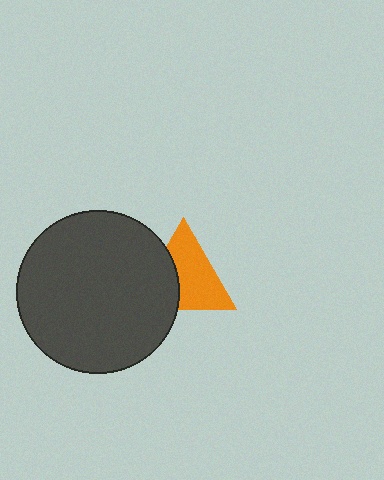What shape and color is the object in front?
The object in front is a dark gray circle.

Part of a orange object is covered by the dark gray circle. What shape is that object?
It is a triangle.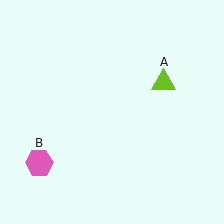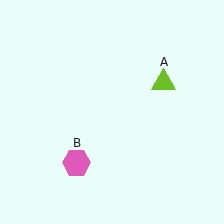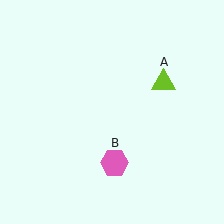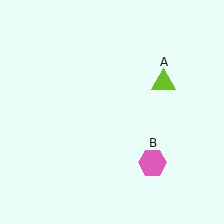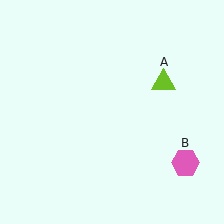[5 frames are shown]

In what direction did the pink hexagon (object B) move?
The pink hexagon (object B) moved right.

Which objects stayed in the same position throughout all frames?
Lime triangle (object A) remained stationary.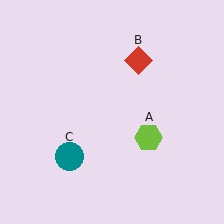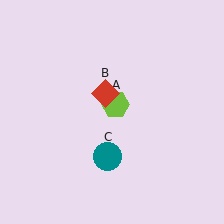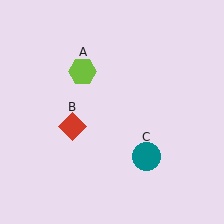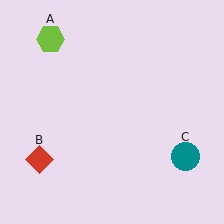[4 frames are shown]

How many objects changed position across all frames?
3 objects changed position: lime hexagon (object A), red diamond (object B), teal circle (object C).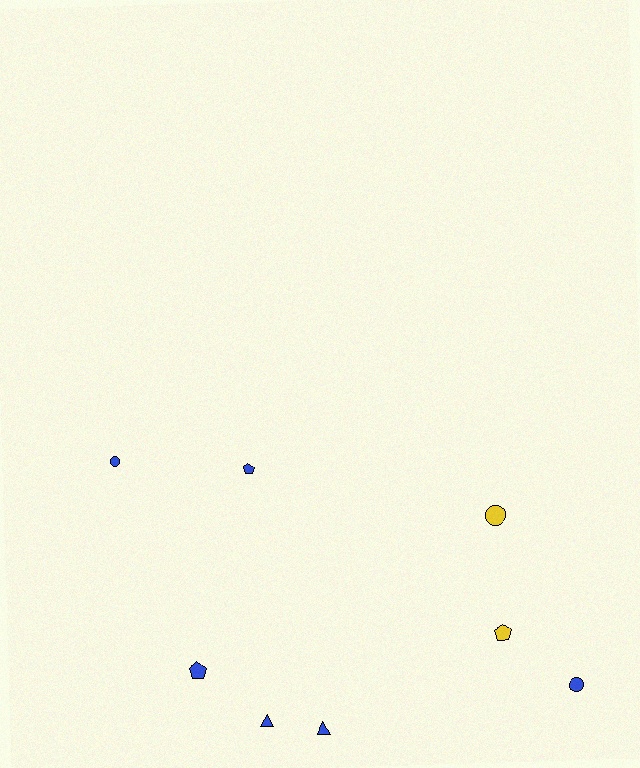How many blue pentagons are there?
There are 2 blue pentagons.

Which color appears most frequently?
Blue, with 6 objects.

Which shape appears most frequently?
Circle, with 3 objects.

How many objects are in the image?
There are 8 objects.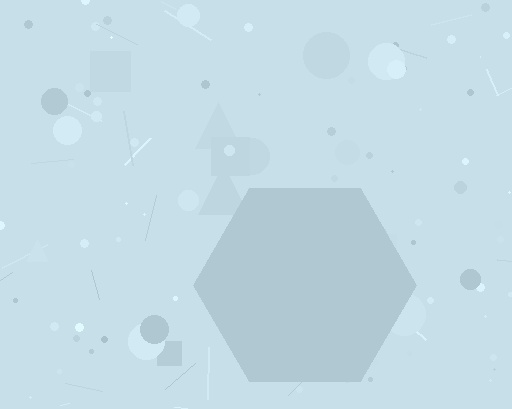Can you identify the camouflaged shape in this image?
The camouflaged shape is a hexagon.